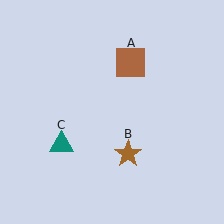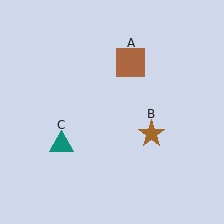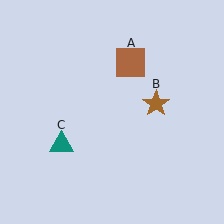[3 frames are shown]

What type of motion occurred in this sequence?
The brown star (object B) rotated counterclockwise around the center of the scene.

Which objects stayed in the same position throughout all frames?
Brown square (object A) and teal triangle (object C) remained stationary.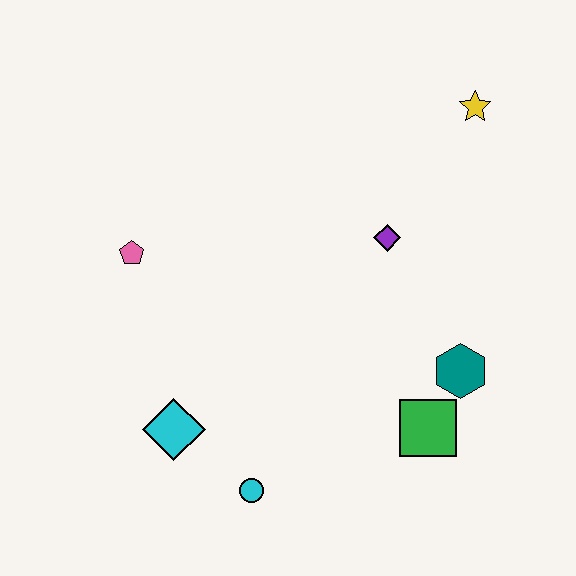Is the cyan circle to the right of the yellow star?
No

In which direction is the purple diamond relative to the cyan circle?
The purple diamond is above the cyan circle.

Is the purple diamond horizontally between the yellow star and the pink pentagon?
Yes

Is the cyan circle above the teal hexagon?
No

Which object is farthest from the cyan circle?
The yellow star is farthest from the cyan circle.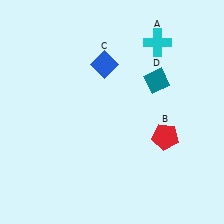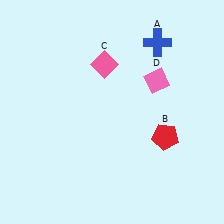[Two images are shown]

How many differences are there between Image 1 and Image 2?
There are 3 differences between the two images.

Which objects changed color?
A changed from cyan to blue. C changed from blue to pink. D changed from teal to pink.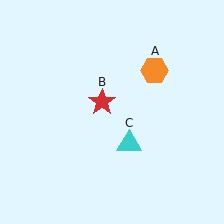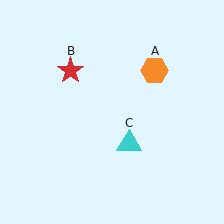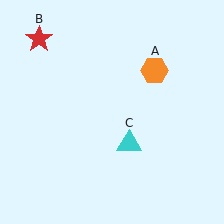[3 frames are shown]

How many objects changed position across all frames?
1 object changed position: red star (object B).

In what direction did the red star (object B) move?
The red star (object B) moved up and to the left.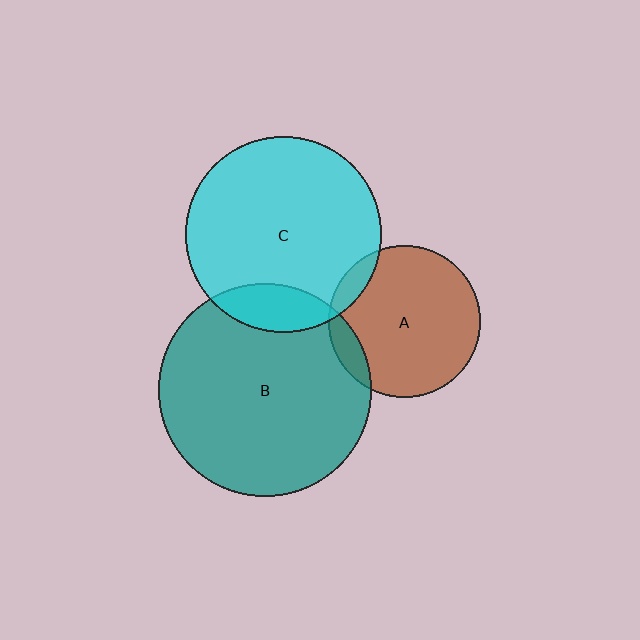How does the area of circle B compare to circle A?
Approximately 2.0 times.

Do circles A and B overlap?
Yes.